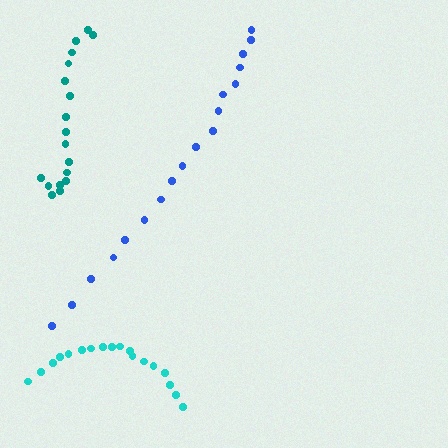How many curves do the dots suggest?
There are 3 distinct paths.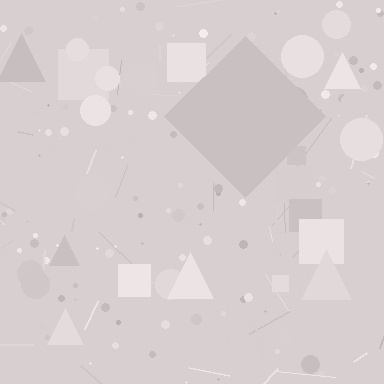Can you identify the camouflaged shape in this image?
The camouflaged shape is a diamond.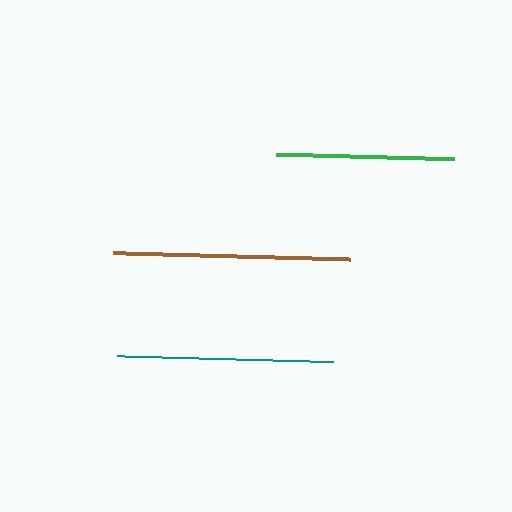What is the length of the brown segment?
The brown segment is approximately 238 pixels long.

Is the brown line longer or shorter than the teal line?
The brown line is longer than the teal line.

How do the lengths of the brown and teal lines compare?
The brown and teal lines are approximately the same length.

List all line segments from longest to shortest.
From longest to shortest: brown, teal, green.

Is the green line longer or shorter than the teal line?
The teal line is longer than the green line.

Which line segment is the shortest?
The green line is the shortest at approximately 177 pixels.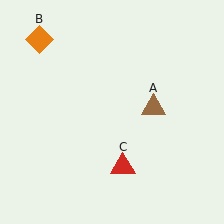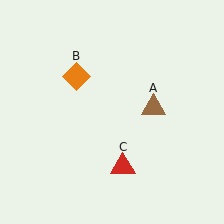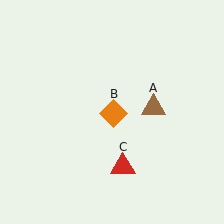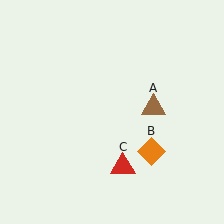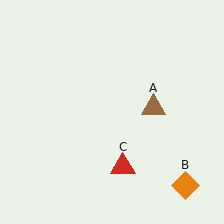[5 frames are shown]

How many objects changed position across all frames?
1 object changed position: orange diamond (object B).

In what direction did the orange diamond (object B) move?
The orange diamond (object B) moved down and to the right.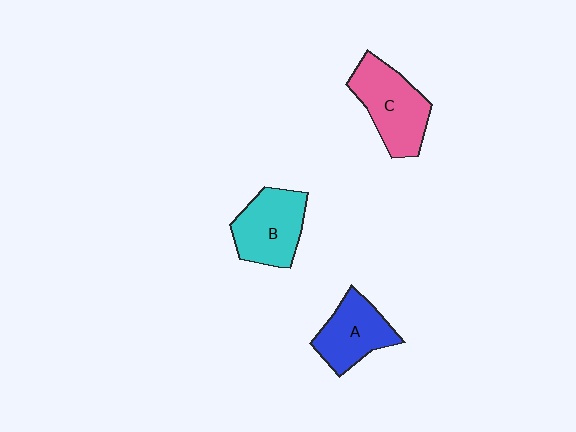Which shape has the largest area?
Shape C (pink).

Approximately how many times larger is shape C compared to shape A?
Approximately 1.2 times.